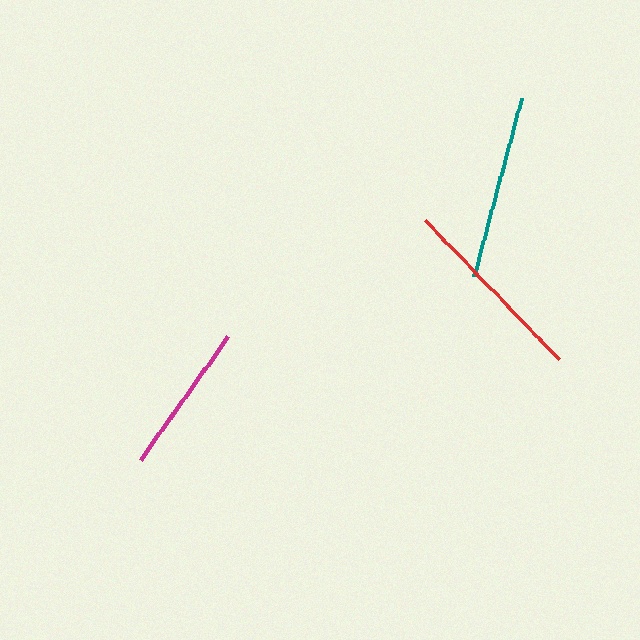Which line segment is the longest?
The red line is the longest at approximately 193 pixels.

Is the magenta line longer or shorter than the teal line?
The teal line is longer than the magenta line.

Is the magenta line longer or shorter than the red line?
The red line is longer than the magenta line.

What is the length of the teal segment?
The teal segment is approximately 184 pixels long.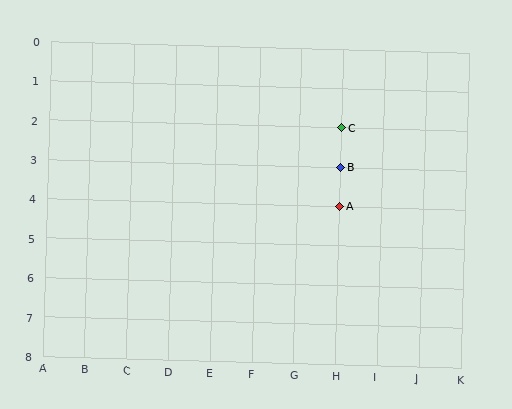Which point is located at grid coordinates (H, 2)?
Point C is at (H, 2).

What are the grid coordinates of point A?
Point A is at grid coordinates (H, 4).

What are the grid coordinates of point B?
Point B is at grid coordinates (H, 3).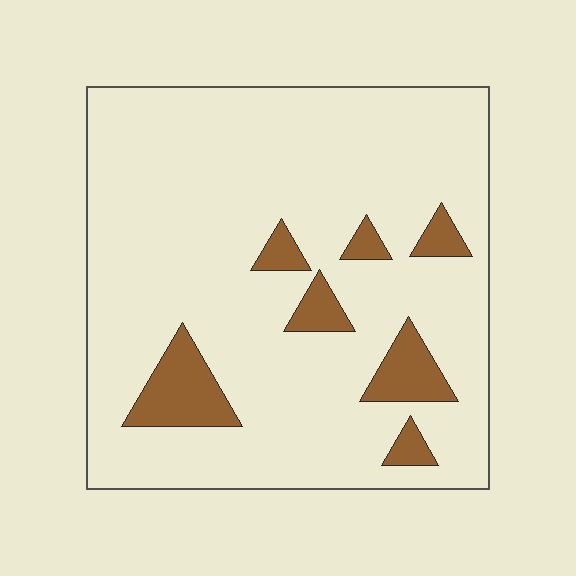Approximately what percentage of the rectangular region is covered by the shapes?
Approximately 10%.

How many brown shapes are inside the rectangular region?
7.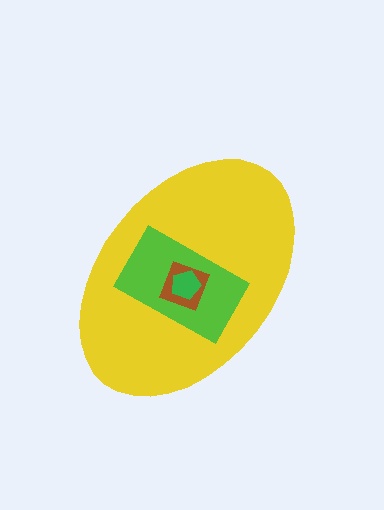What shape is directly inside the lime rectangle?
The brown diamond.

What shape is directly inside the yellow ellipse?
The lime rectangle.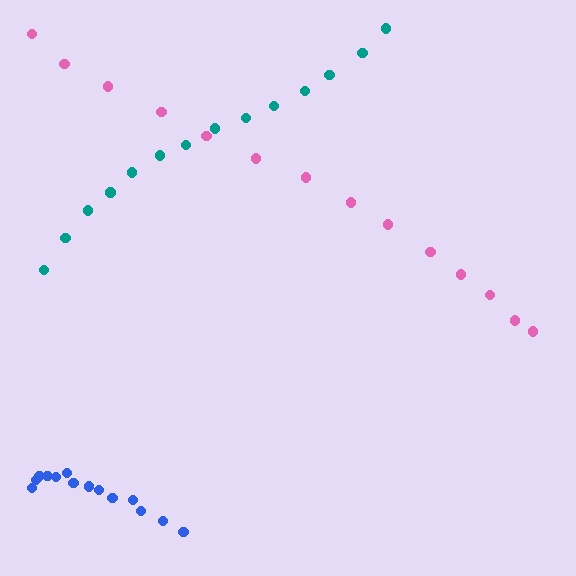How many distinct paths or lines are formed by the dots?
There are 3 distinct paths.